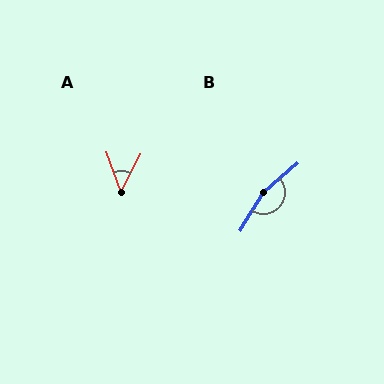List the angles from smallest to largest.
A (46°), B (162°).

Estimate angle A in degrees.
Approximately 46 degrees.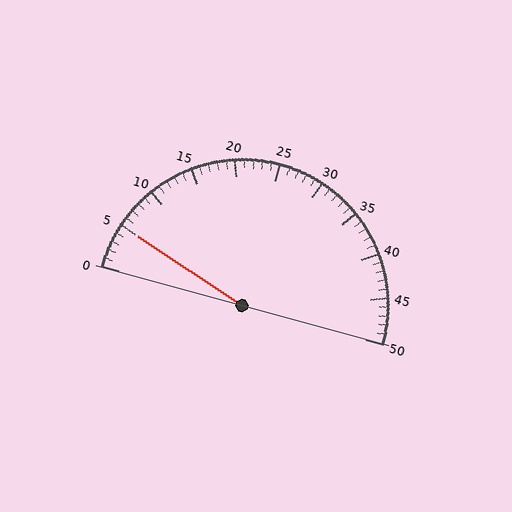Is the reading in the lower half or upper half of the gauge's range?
The reading is in the lower half of the range (0 to 50).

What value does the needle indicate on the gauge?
The needle indicates approximately 5.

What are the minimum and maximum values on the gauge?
The gauge ranges from 0 to 50.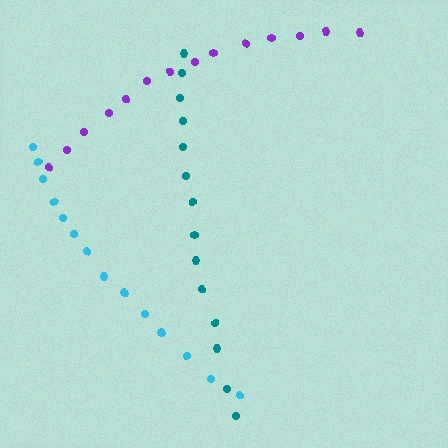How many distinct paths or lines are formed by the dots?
There are 3 distinct paths.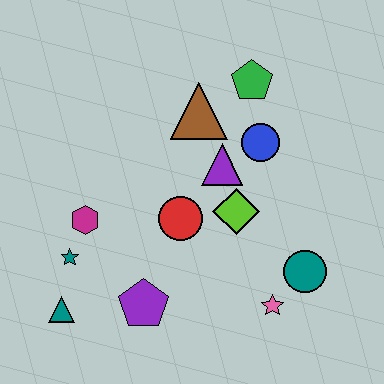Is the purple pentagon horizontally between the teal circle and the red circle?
No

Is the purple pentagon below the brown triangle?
Yes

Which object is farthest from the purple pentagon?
The green pentagon is farthest from the purple pentagon.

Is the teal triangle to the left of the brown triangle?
Yes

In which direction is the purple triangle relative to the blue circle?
The purple triangle is to the left of the blue circle.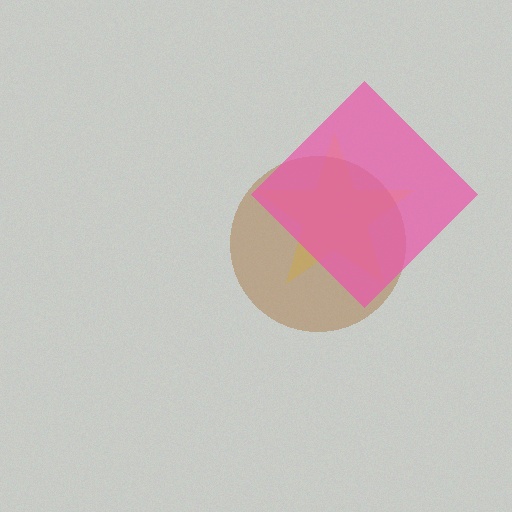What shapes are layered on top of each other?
The layered shapes are: a yellow star, a brown circle, a pink diamond.